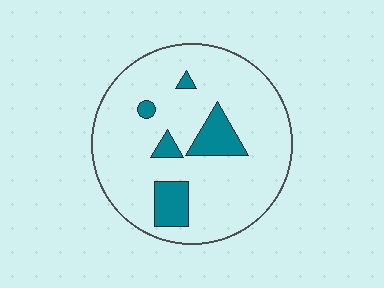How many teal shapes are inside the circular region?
5.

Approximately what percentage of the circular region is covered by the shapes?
Approximately 15%.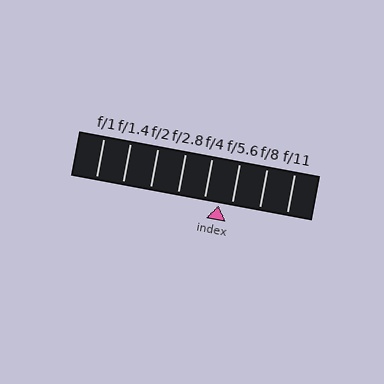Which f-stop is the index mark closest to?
The index mark is closest to f/5.6.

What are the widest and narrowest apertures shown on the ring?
The widest aperture shown is f/1 and the narrowest is f/11.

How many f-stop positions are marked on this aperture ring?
There are 8 f-stop positions marked.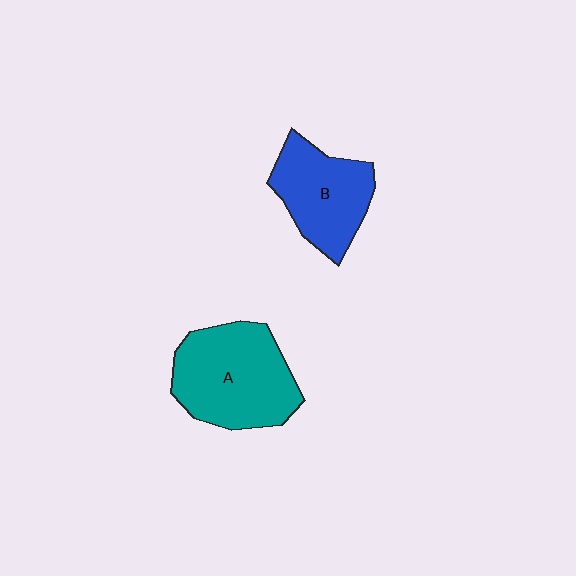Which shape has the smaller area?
Shape B (blue).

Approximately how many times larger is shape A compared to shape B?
Approximately 1.3 times.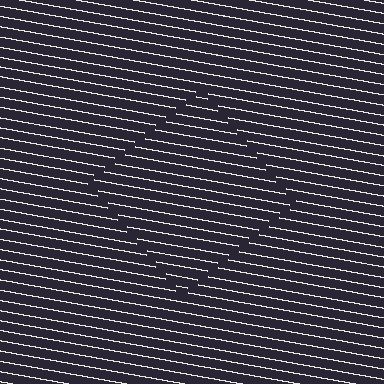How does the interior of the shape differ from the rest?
The interior of the shape contains the same grating, shifted by half a period — the contour is defined by the phase discontinuity where line-ends from the inner and outer gratings abut.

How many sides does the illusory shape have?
4 sides — the line-ends trace a square.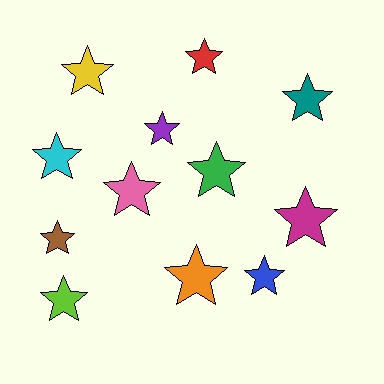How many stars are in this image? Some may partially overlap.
There are 12 stars.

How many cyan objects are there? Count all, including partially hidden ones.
There is 1 cyan object.